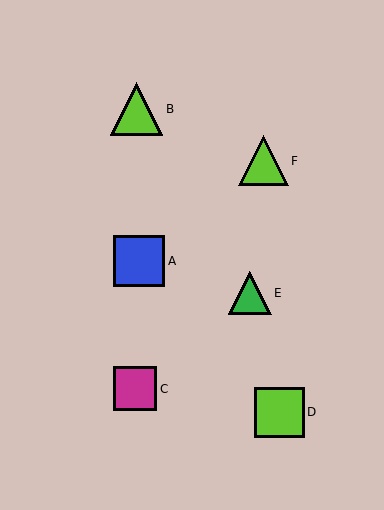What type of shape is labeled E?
Shape E is a green triangle.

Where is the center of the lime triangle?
The center of the lime triangle is at (263, 161).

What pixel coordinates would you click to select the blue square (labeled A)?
Click at (139, 261) to select the blue square A.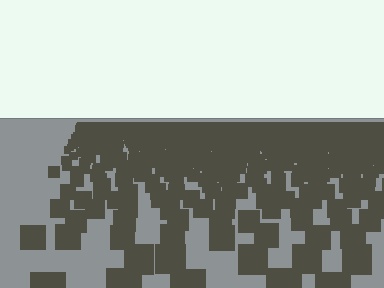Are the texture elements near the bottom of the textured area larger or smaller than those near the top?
Larger. Near the bottom, elements are closer to the viewer and appear at a bigger on-screen size.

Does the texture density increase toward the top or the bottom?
Density increases toward the top.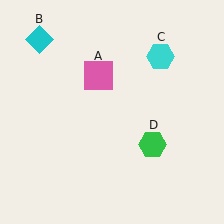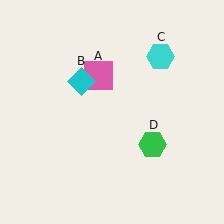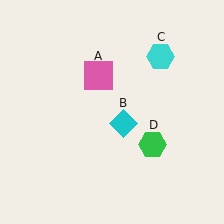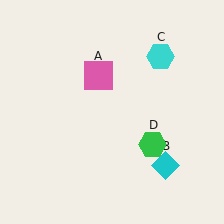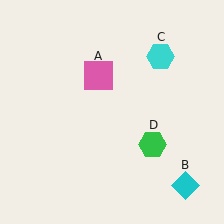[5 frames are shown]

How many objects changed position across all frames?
1 object changed position: cyan diamond (object B).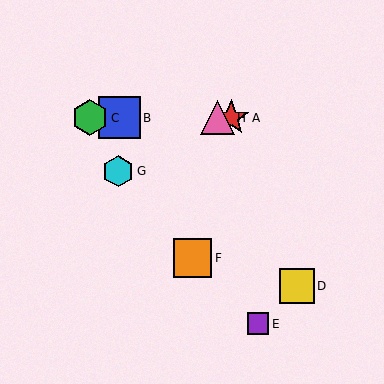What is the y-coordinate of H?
Object H is at y≈118.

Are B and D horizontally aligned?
No, B is at y≈118 and D is at y≈286.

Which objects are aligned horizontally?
Objects A, B, C, H are aligned horizontally.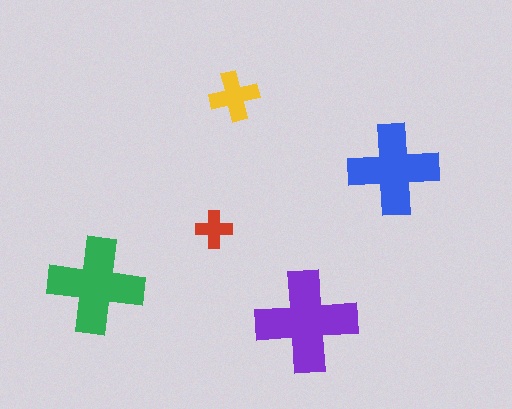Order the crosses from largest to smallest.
the purple one, the green one, the blue one, the yellow one, the red one.